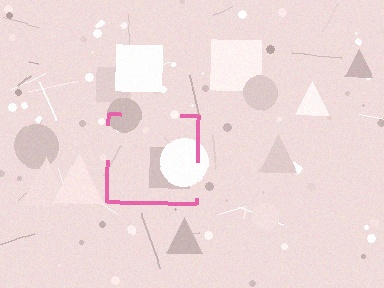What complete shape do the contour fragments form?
The contour fragments form a square.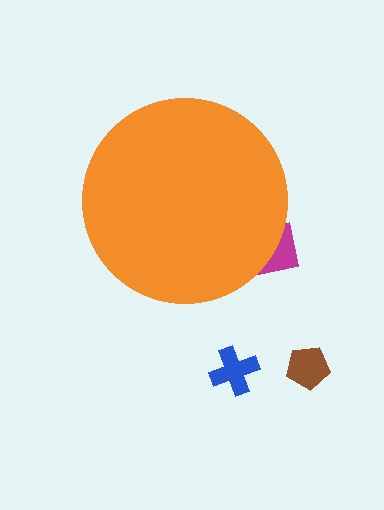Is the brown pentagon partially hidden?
No, the brown pentagon is fully visible.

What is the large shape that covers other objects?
An orange circle.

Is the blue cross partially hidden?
No, the blue cross is fully visible.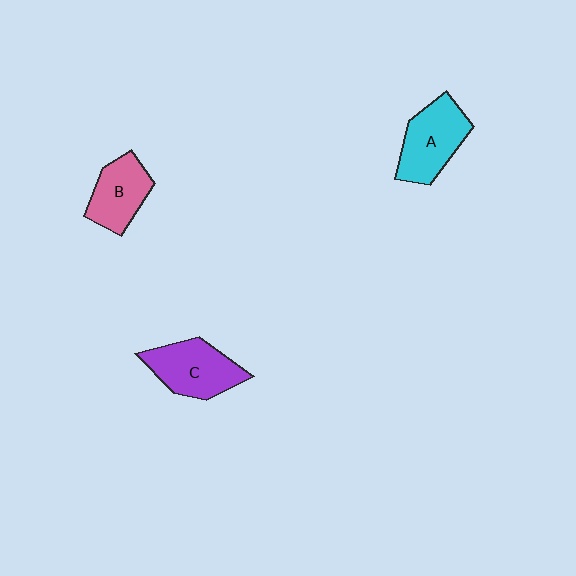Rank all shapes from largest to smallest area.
From largest to smallest: C (purple), A (cyan), B (pink).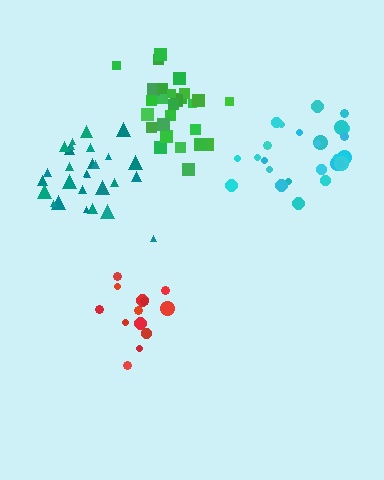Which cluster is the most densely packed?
Teal.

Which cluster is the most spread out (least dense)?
Red.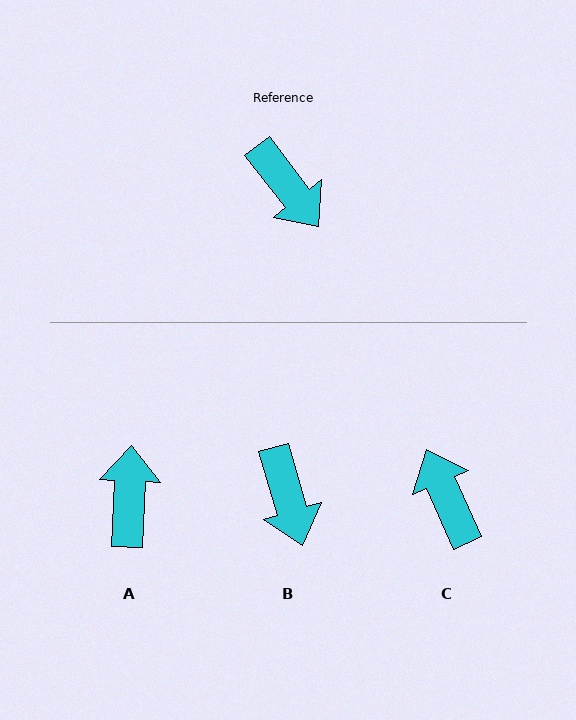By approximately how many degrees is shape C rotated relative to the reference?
Approximately 166 degrees counter-clockwise.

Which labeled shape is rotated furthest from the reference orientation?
C, about 166 degrees away.